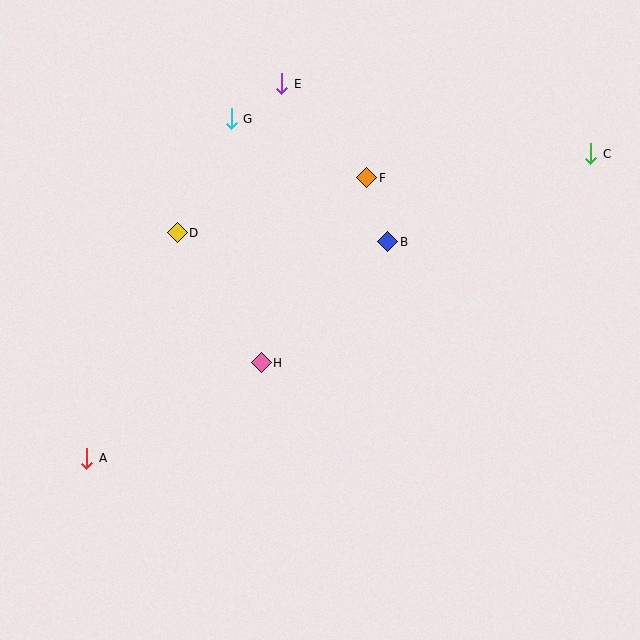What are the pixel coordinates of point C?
Point C is at (591, 154).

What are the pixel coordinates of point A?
Point A is at (87, 458).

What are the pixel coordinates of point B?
Point B is at (388, 242).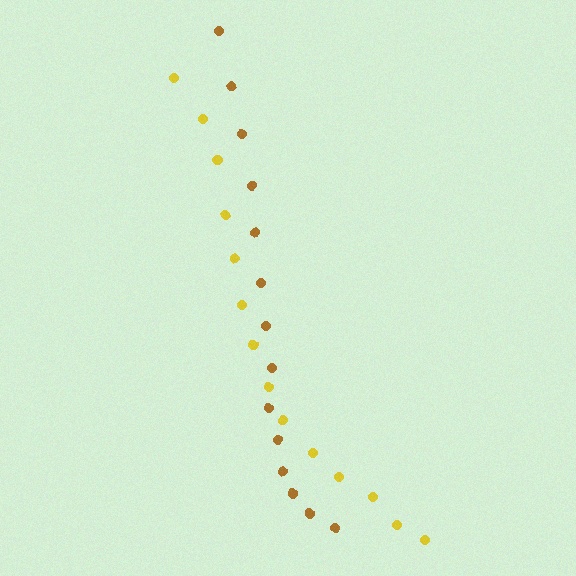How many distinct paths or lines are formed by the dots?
There are 2 distinct paths.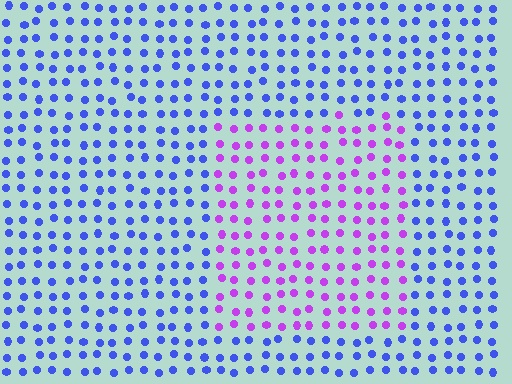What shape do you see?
I see a rectangle.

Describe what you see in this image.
The image is filled with small blue elements in a uniform arrangement. A rectangle-shaped region is visible where the elements are tinted to a slightly different hue, forming a subtle color boundary.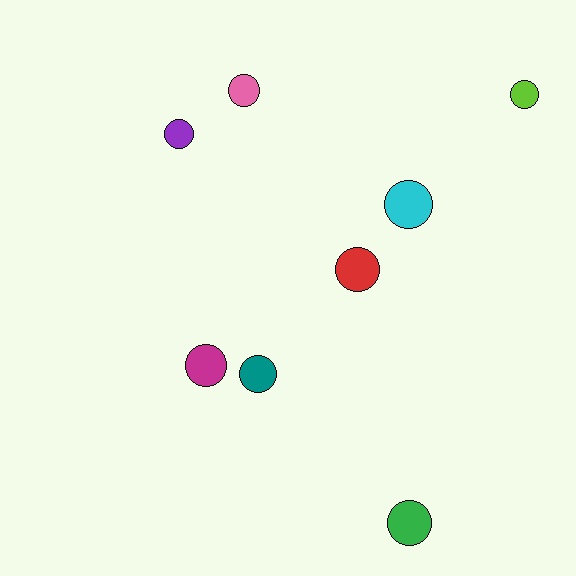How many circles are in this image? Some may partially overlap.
There are 8 circles.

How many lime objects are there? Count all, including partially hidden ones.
There is 1 lime object.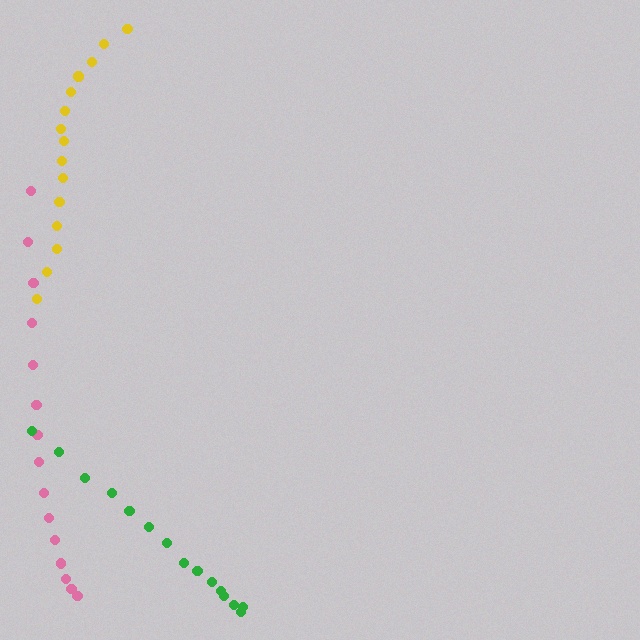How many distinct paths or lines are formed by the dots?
There are 3 distinct paths.